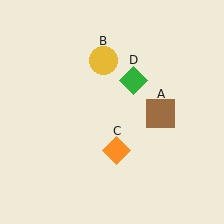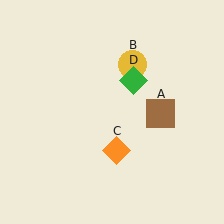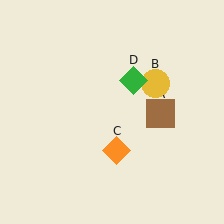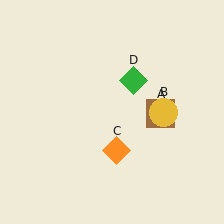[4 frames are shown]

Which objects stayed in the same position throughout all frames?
Brown square (object A) and orange diamond (object C) and green diamond (object D) remained stationary.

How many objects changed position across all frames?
1 object changed position: yellow circle (object B).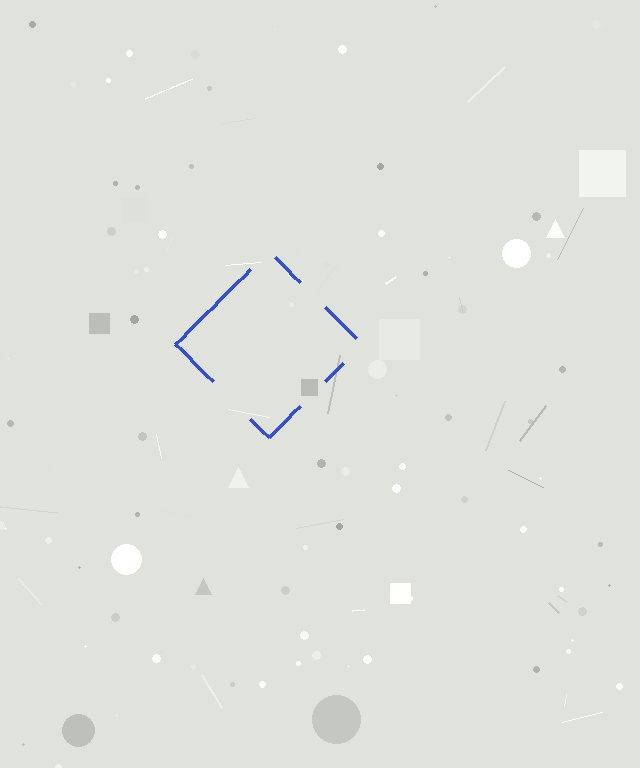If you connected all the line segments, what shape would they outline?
They would outline a diamond.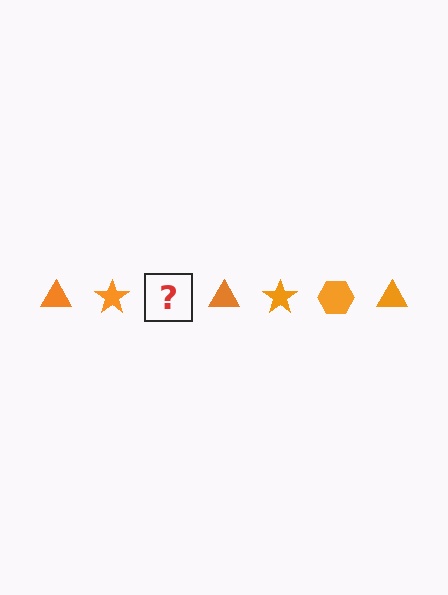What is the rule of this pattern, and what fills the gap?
The rule is that the pattern cycles through triangle, star, hexagon shapes in orange. The gap should be filled with an orange hexagon.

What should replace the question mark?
The question mark should be replaced with an orange hexagon.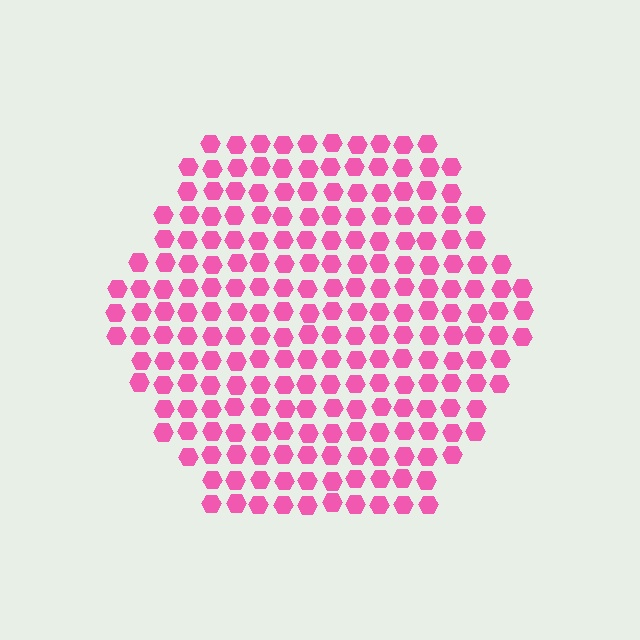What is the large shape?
The large shape is a hexagon.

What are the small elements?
The small elements are hexagons.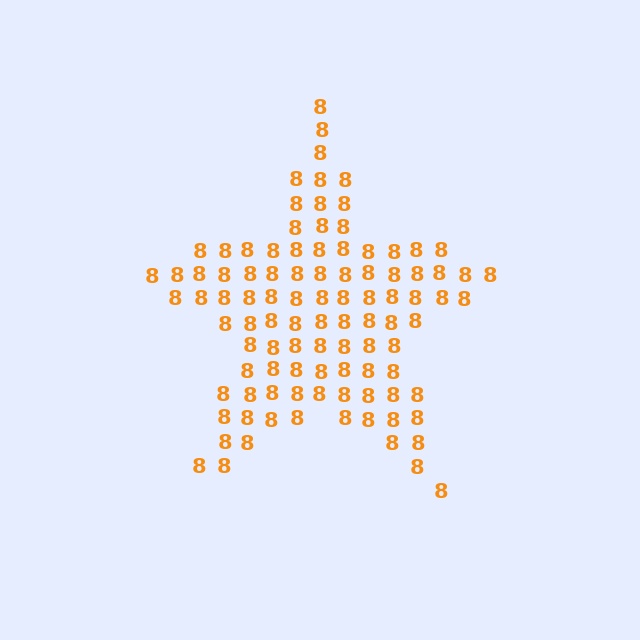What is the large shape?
The large shape is a star.